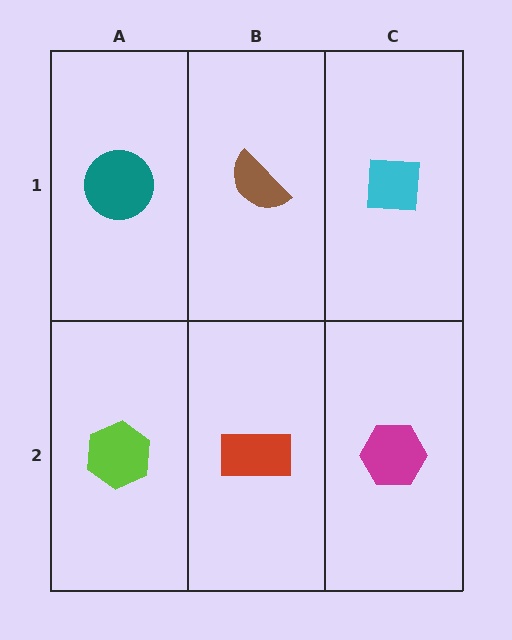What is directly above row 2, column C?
A cyan square.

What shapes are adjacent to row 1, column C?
A magenta hexagon (row 2, column C), a brown semicircle (row 1, column B).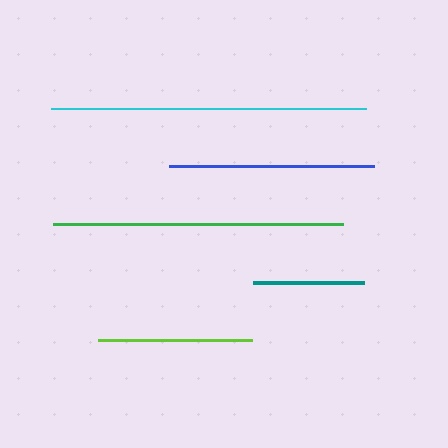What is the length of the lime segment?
The lime segment is approximately 154 pixels long.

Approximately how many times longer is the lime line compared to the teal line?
The lime line is approximately 1.4 times the length of the teal line.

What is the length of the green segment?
The green segment is approximately 289 pixels long.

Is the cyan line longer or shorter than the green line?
The cyan line is longer than the green line.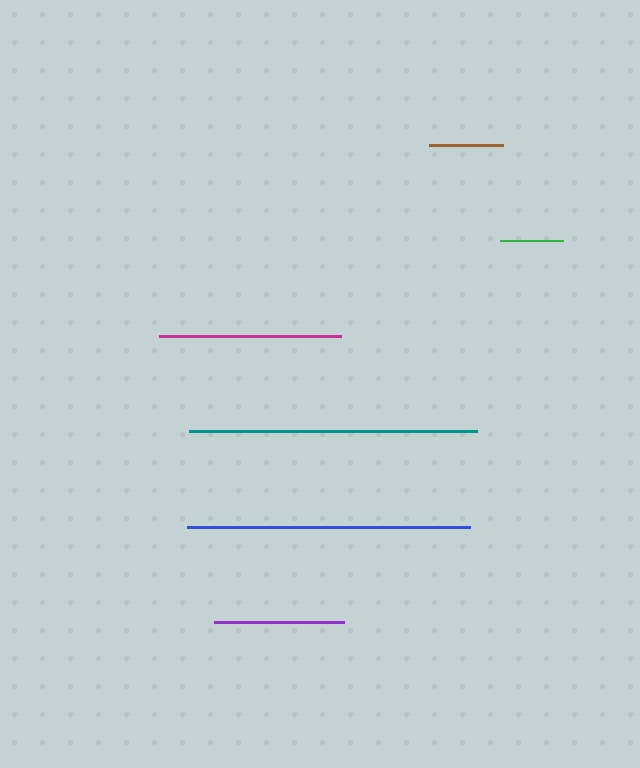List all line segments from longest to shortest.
From longest to shortest: teal, blue, magenta, purple, brown, green.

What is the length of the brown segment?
The brown segment is approximately 74 pixels long.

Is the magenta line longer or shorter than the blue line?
The blue line is longer than the magenta line.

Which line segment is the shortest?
The green line is the shortest at approximately 63 pixels.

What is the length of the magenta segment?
The magenta segment is approximately 182 pixels long.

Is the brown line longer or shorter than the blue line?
The blue line is longer than the brown line.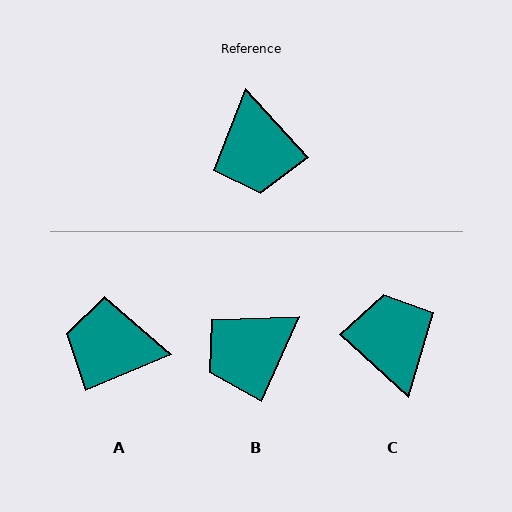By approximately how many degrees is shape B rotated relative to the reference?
Approximately 67 degrees clockwise.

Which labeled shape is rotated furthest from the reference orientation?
C, about 175 degrees away.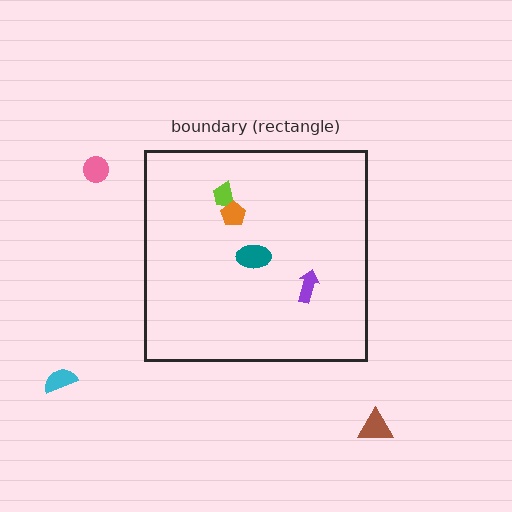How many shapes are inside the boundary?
4 inside, 3 outside.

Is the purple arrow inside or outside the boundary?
Inside.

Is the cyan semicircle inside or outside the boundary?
Outside.